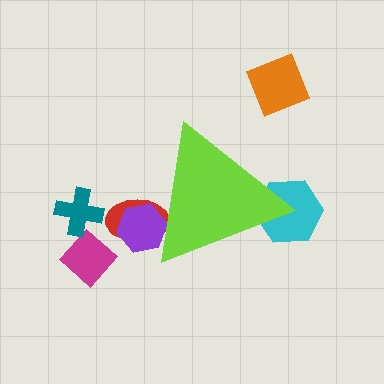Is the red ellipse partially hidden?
Yes, the red ellipse is partially hidden behind the lime triangle.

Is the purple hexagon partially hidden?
Yes, the purple hexagon is partially hidden behind the lime triangle.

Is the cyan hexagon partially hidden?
Yes, the cyan hexagon is partially hidden behind the lime triangle.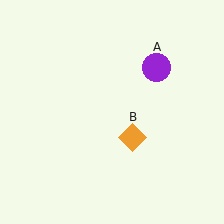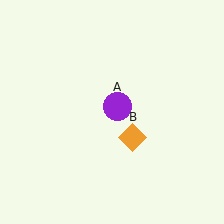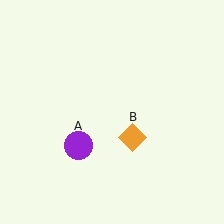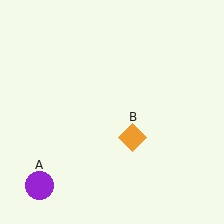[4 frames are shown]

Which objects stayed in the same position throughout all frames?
Orange diamond (object B) remained stationary.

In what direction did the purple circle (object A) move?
The purple circle (object A) moved down and to the left.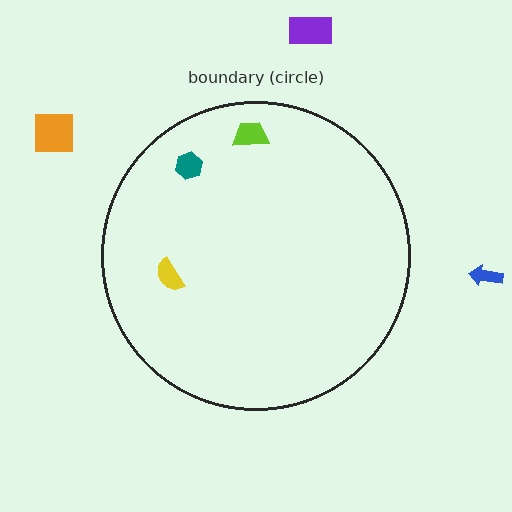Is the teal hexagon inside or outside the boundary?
Inside.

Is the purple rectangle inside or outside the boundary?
Outside.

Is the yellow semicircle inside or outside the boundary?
Inside.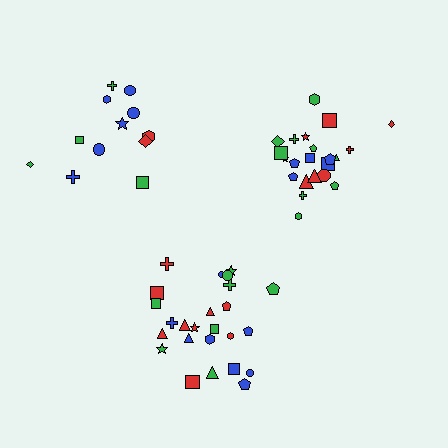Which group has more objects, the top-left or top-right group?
The top-right group.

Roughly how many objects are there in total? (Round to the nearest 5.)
Roughly 60 objects in total.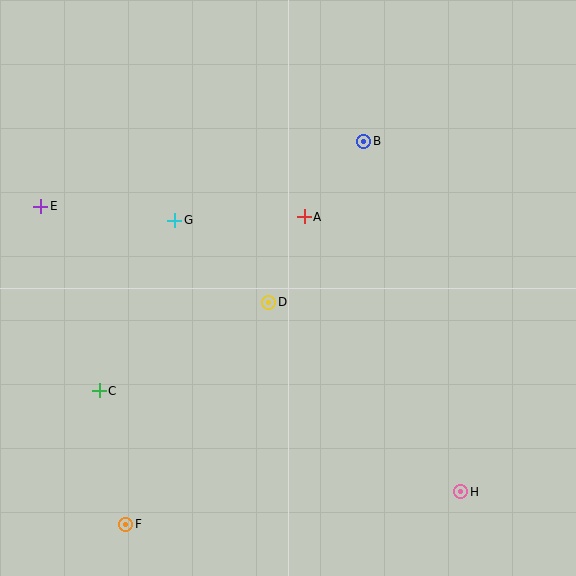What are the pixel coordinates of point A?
Point A is at (304, 217).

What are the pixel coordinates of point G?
Point G is at (175, 220).